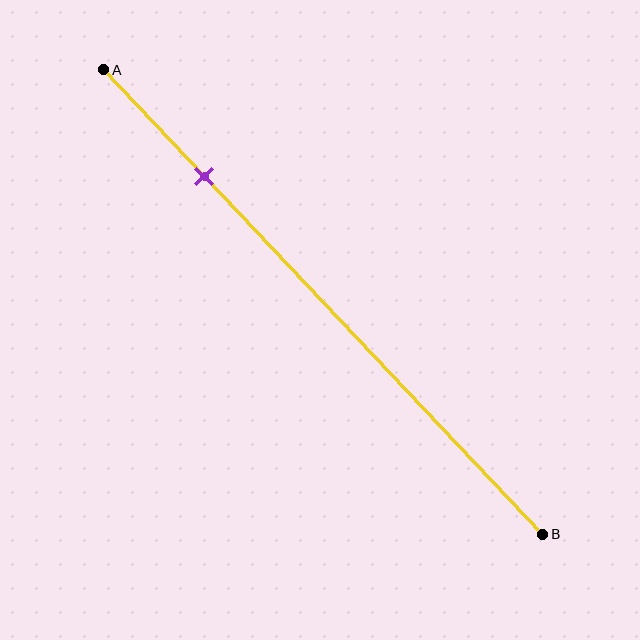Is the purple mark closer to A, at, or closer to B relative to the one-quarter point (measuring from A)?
The purple mark is approximately at the one-quarter point of segment AB.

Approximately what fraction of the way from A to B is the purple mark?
The purple mark is approximately 25% of the way from A to B.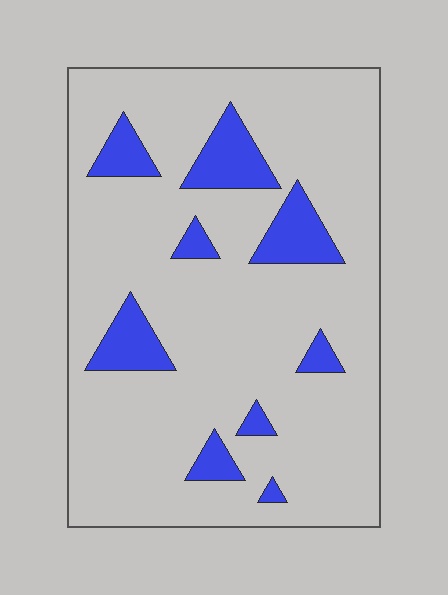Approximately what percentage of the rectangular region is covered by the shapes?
Approximately 15%.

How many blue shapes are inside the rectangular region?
9.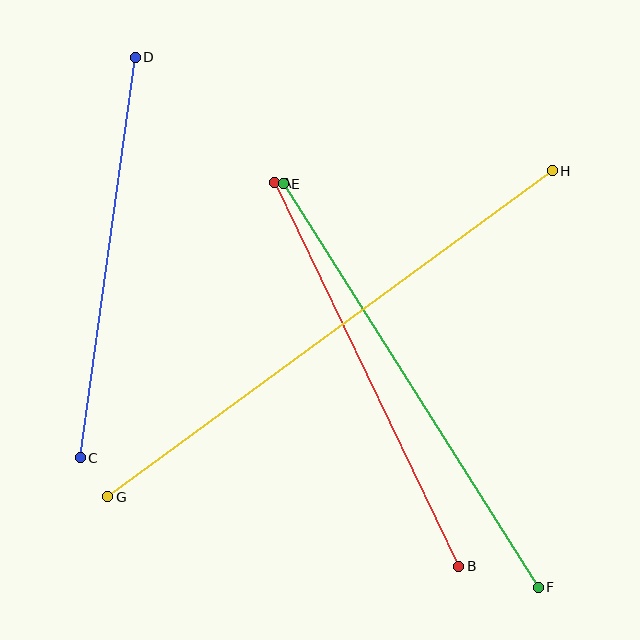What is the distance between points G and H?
The distance is approximately 551 pixels.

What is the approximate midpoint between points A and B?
The midpoint is at approximately (367, 375) pixels.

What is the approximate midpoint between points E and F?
The midpoint is at approximately (411, 385) pixels.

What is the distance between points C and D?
The distance is approximately 405 pixels.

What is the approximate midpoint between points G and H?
The midpoint is at approximately (330, 334) pixels.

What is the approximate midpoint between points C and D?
The midpoint is at approximately (108, 258) pixels.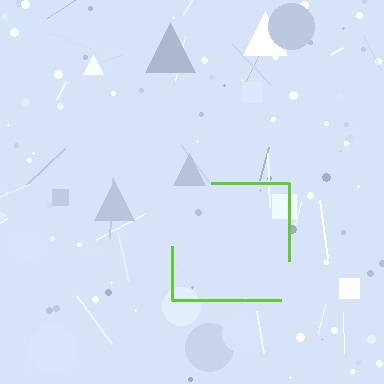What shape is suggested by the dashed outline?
The dashed outline suggests a square.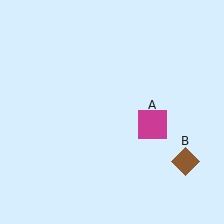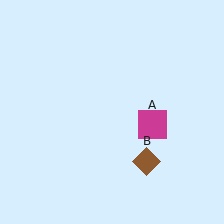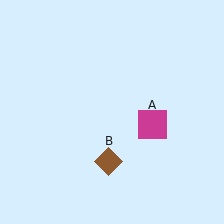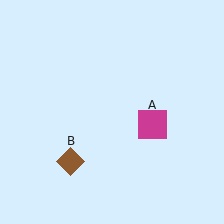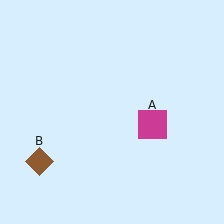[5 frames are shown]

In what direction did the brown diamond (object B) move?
The brown diamond (object B) moved left.